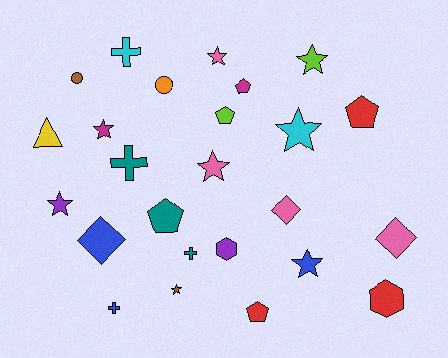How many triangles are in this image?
There is 1 triangle.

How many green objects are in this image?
There are no green objects.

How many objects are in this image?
There are 25 objects.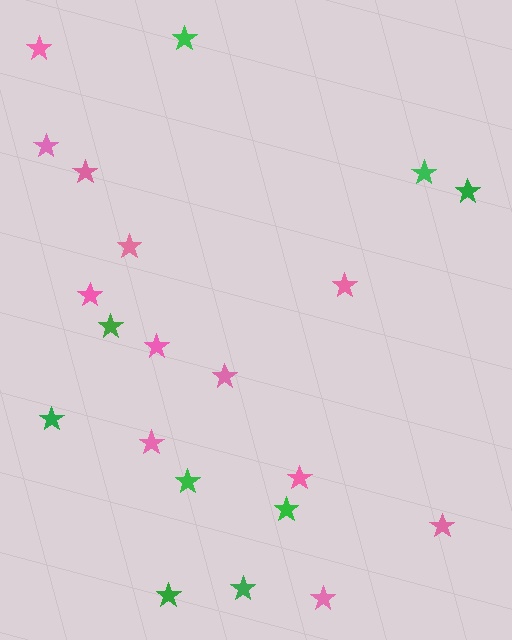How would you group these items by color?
There are 2 groups: one group of green stars (9) and one group of pink stars (12).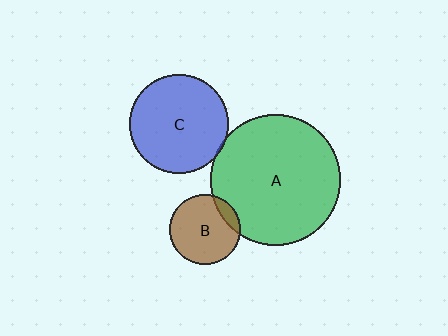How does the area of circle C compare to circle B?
Approximately 2.0 times.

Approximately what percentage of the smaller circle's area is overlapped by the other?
Approximately 5%.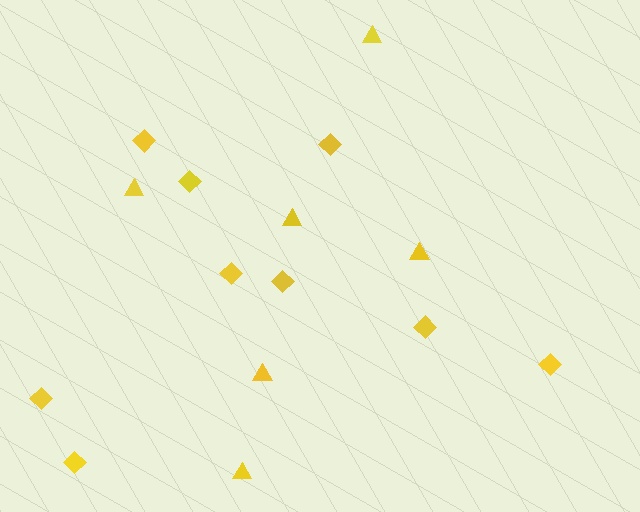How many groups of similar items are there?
There are 2 groups: one group of diamonds (9) and one group of triangles (6).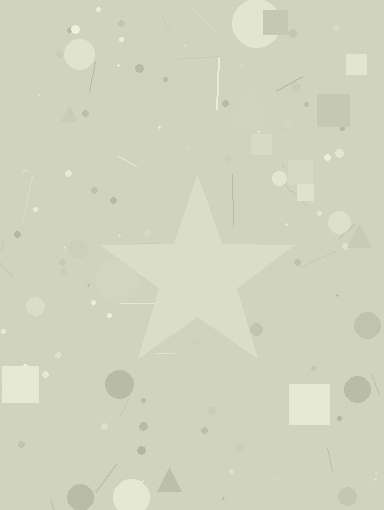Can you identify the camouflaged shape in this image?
The camouflaged shape is a star.